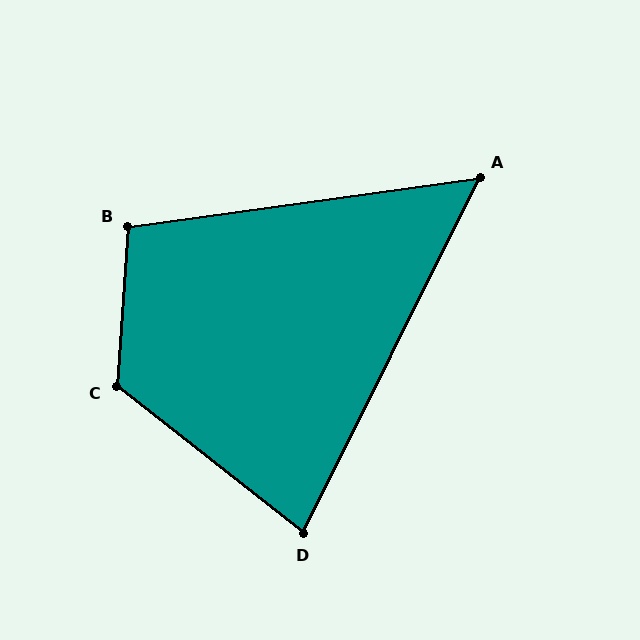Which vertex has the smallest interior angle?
A, at approximately 56 degrees.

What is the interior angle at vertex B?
Approximately 102 degrees (obtuse).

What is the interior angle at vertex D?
Approximately 78 degrees (acute).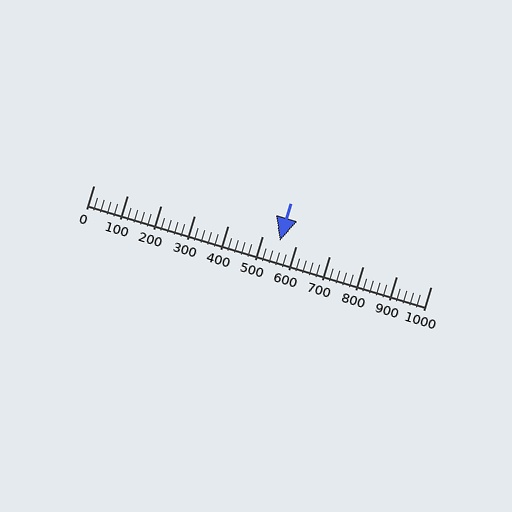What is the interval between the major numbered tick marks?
The major tick marks are spaced 100 units apart.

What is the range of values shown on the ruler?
The ruler shows values from 0 to 1000.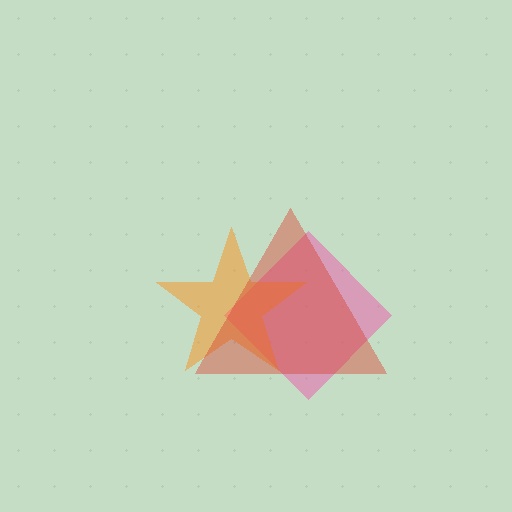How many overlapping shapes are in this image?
There are 3 overlapping shapes in the image.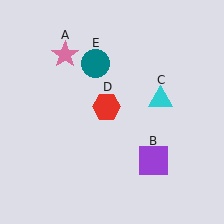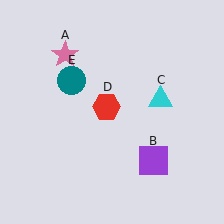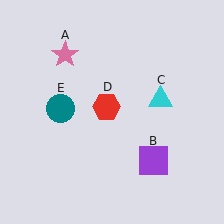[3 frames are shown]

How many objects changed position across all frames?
1 object changed position: teal circle (object E).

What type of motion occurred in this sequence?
The teal circle (object E) rotated counterclockwise around the center of the scene.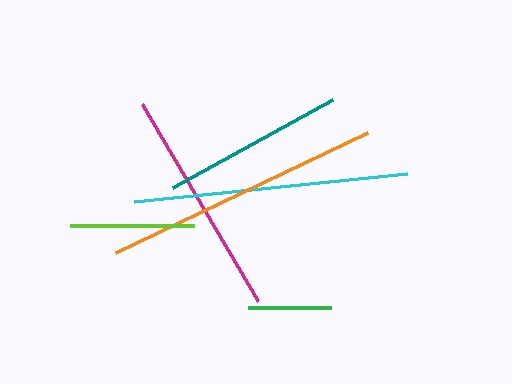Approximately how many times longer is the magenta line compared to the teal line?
The magenta line is approximately 1.3 times the length of the teal line.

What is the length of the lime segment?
The lime segment is approximately 125 pixels long.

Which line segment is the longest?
The orange line is the longest at approximately 278 pixels.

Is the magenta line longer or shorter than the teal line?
The magenta line is longer than the teal line.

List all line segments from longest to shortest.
From longest to shortest: orange, cyan, magenta, teal, lime, green.